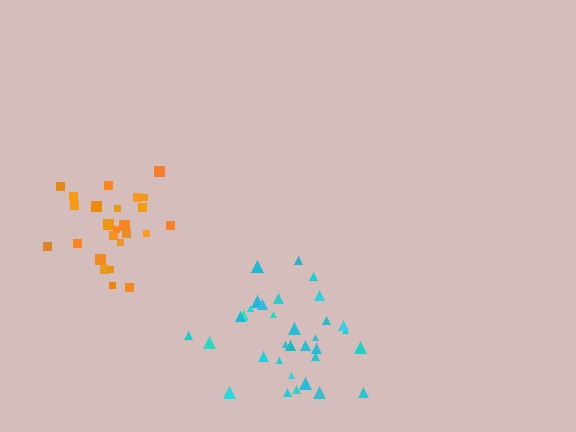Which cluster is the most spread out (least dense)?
Cyan.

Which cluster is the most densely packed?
Orange.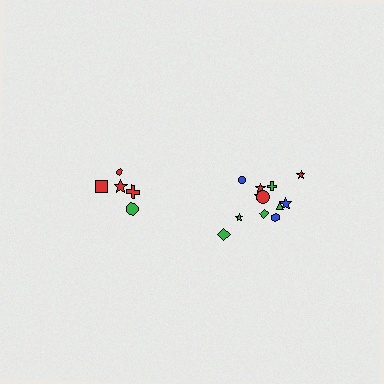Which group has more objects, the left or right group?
The right group.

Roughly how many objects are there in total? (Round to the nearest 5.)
Roughly 15 objects in total.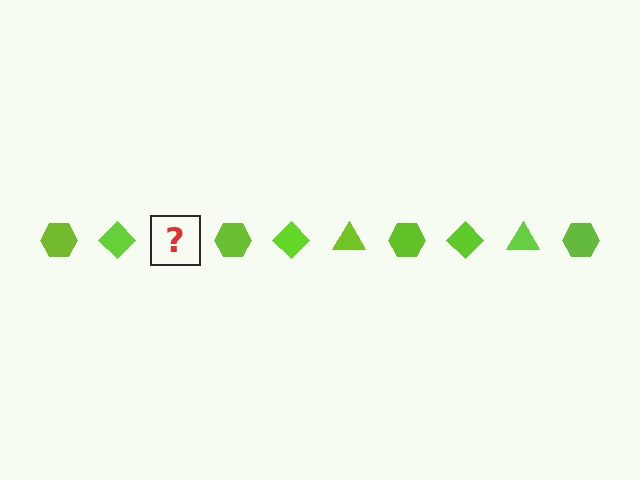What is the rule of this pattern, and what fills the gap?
The rule is that the pattern cycles through hexagon, diamond, triangle shapes in lime. The gap should be filled with a lime triangle.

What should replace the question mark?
The question mark should be replaced with a lime triangle.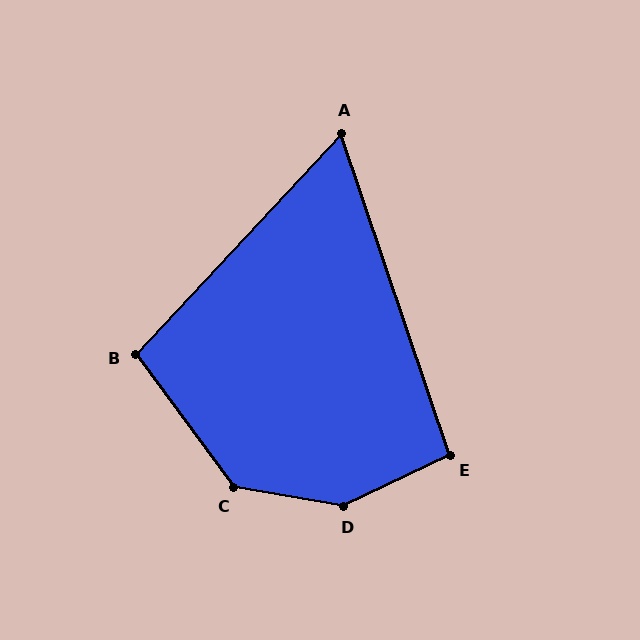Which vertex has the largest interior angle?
D, at approximately 144 degrees.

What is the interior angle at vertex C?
Approximately 137 degrees (obtuse).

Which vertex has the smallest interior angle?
A, at approximately 62 degrees.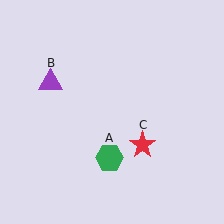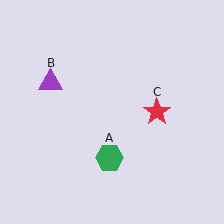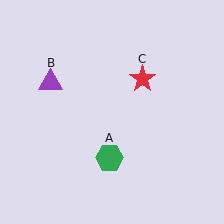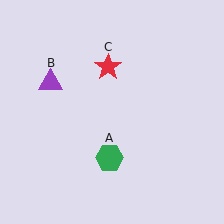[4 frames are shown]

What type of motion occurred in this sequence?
The red star (object C) rotated counterclockwise around the center of the scene.